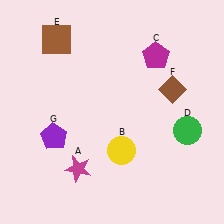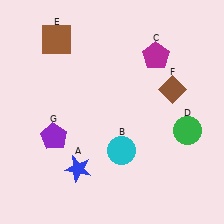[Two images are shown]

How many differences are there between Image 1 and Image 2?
There are 2 differences between the two images.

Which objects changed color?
A changed from magenta to blue. B changed from yellow to cyan.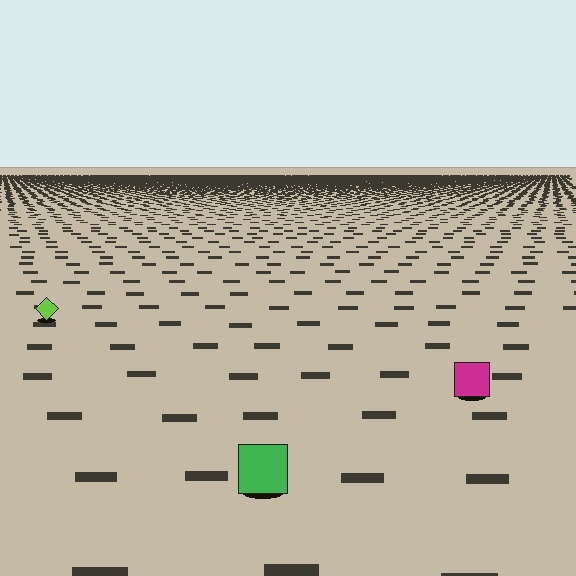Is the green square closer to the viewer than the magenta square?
Yes. The green square is closer — you can tell from the texture gradient: the ground texture is coarser near it.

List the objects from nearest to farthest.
From nearest to farthest: the green square, the magenta square, the lime diamond.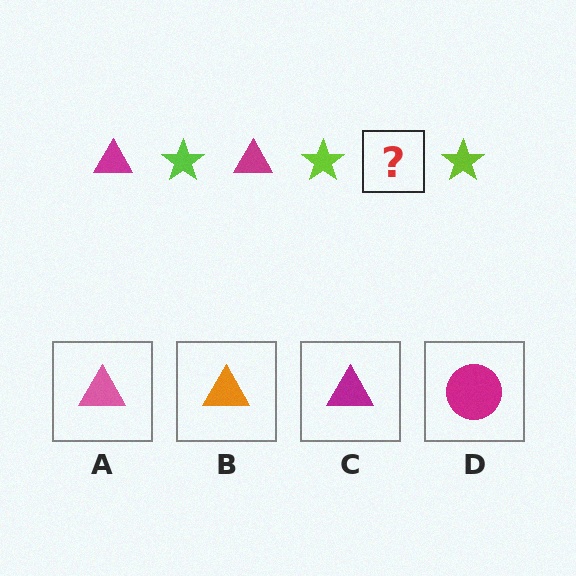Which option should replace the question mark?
Option C.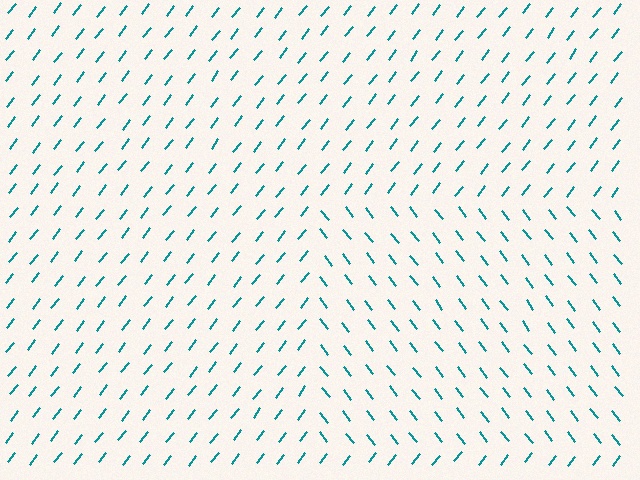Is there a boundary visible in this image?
Yes, there is a texture boundary formed by a change in line orientation.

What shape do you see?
I see a rectangle.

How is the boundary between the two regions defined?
The boundary is defined purely by a change in line orientation (approximately 75 degrees difference). All lines are the same color and thickness.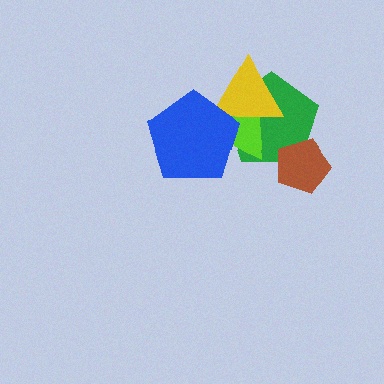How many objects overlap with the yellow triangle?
3 objects overlap with the yellow triangle.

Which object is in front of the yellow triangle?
The blue pentagon is in front of the yellow triangle.